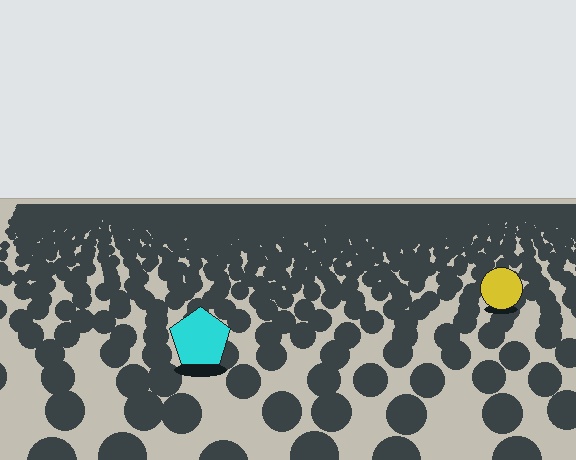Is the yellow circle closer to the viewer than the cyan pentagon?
No. The cyan pentagon is closer — you can tell from the texture gradient: the ground texture is coarser near it.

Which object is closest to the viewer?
The cyan pentagon is closest. The texture marks near it are larger and more spread out.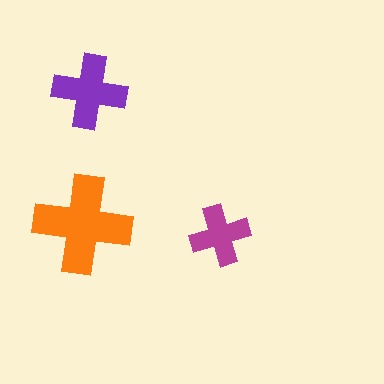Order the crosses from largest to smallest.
the orange one, the purple one, the magenta one.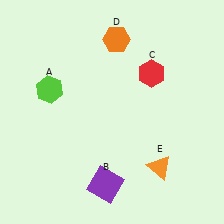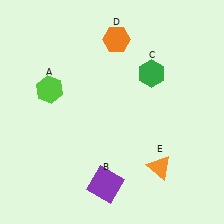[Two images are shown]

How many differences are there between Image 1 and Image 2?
There is 1 difference between the two images.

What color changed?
The hexagon (C) changed from red in Image 1 to green in Image 2.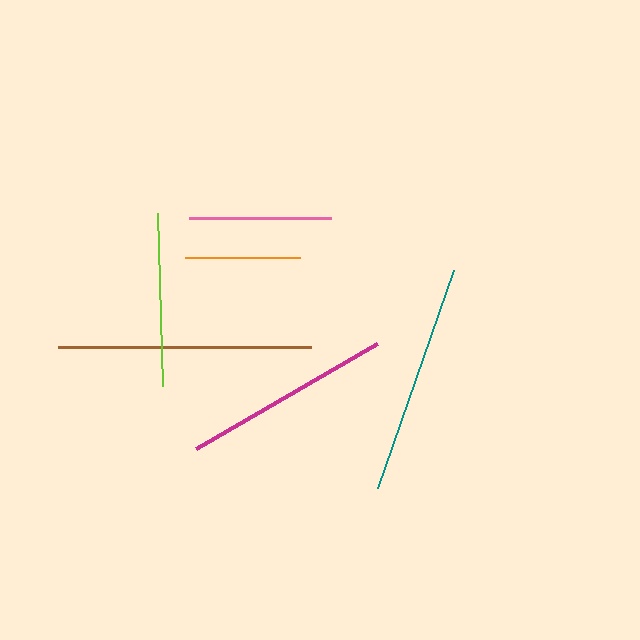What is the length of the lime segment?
The lime segment is approximately 173 pixels long.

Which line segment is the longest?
The brown line is the longest at approximately 253 pixels.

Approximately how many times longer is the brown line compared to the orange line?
The brown line is approximately 2.2 times the length of the orange line.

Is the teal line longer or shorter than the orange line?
The teal line is longer than the orange line.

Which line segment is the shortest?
The orange line is the shortest at approximately 114 pixels.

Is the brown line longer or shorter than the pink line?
The brown line is longer than the pink line.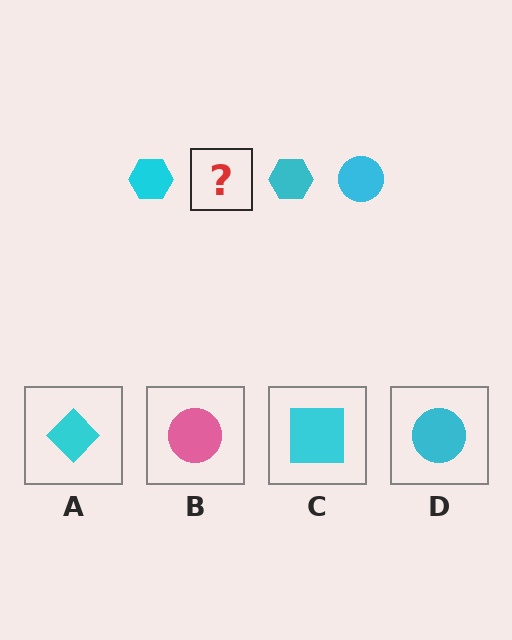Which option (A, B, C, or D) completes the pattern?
D.